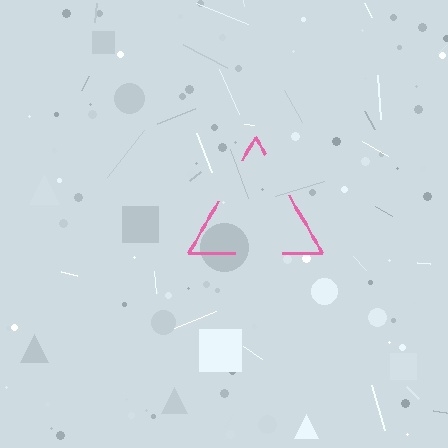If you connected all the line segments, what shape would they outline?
They would outline a triangle.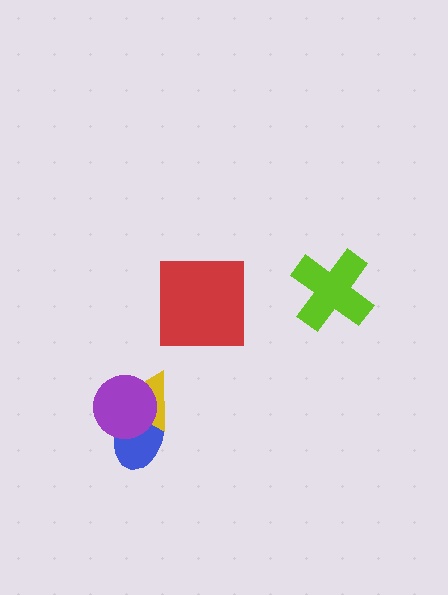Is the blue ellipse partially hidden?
Yes, it is partially covered by another shape.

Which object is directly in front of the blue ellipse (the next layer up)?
The yellow triangle is directly in front of the blue ellipse.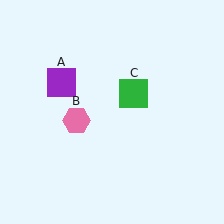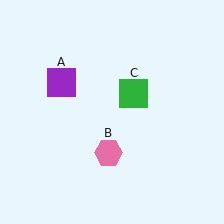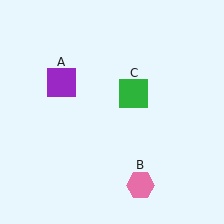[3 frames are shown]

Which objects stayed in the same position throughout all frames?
Purple square (object A) and green square (object C) remained stationary.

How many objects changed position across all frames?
1 object changed position: pink hexagon (object B).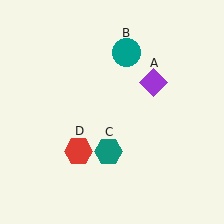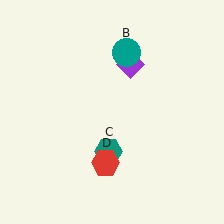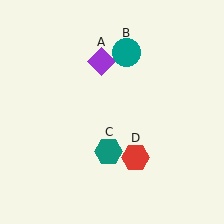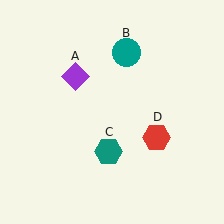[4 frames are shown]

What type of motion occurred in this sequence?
The purple diamond (object A), red hexagon (object D) rotated counterclockwise around the center of the scene.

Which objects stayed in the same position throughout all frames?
Teal circle (object B) and teal hexagon (object C) remained stationary.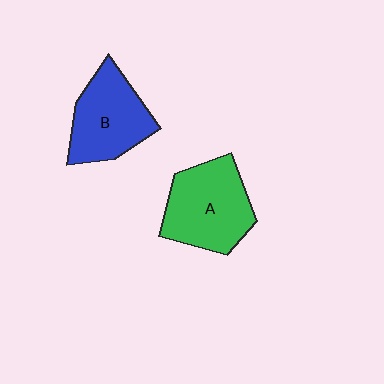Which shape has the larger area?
Shape A (green).